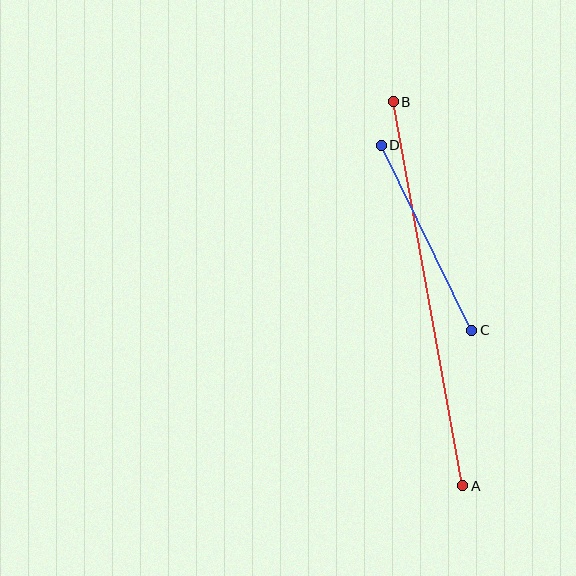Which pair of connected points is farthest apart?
Points A and B are farthest apart.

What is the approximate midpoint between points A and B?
The midpoint is at approximately (428, 294) pixels.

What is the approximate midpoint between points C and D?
The midpoint is at approximately (426, 238) pixels.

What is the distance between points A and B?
The distance is approximately 390 pixels.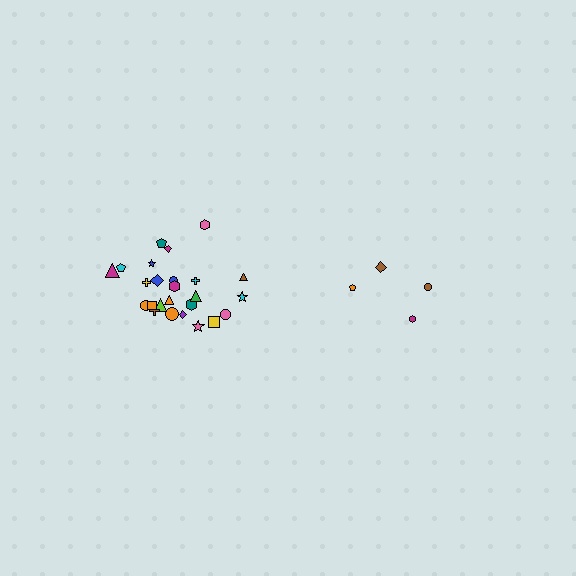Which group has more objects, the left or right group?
The left group.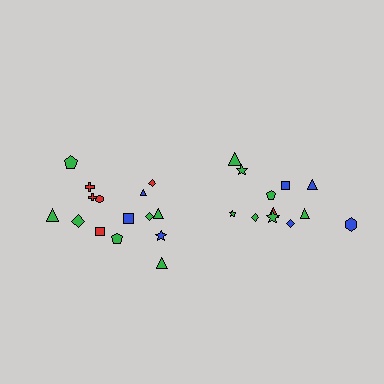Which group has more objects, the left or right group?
The left group.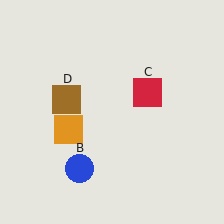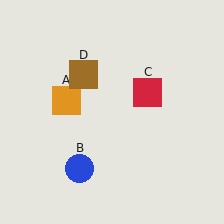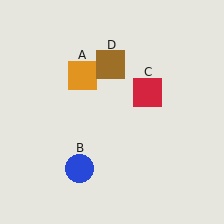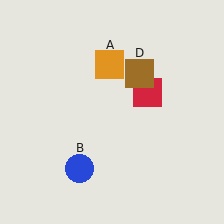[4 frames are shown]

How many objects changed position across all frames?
2 objects changed position: orange square (object A), brown square (object D).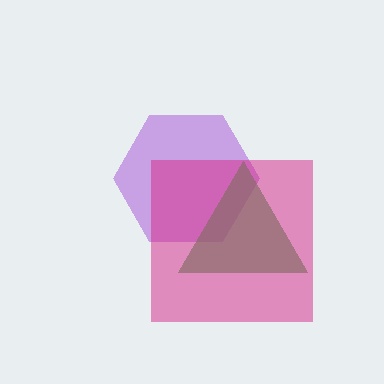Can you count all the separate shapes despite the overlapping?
Yes, there are 3 separate shapes.